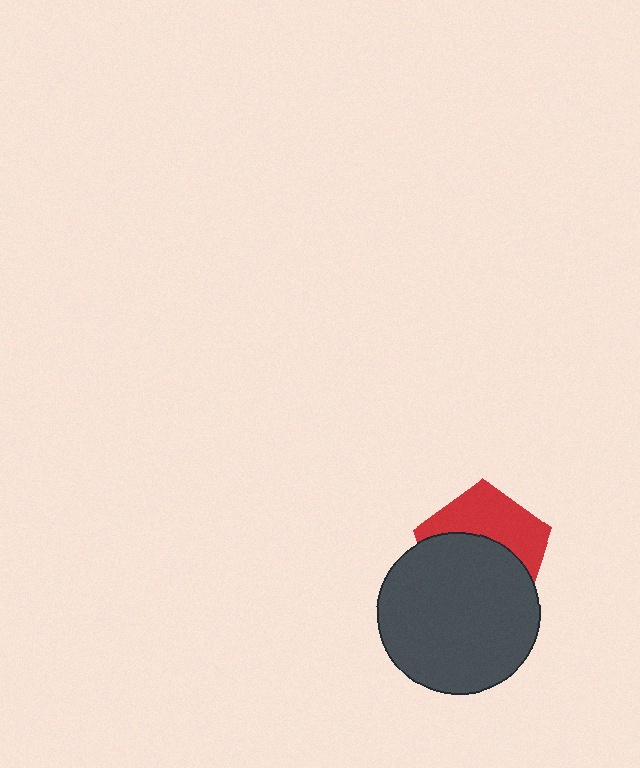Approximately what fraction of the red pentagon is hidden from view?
Roughly 56% of the red pentagon is hidden behind the dark gray circle.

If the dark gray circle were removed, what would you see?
You would see the complete red pentagon.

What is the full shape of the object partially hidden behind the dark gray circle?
The partially hidden object is a red pentagon.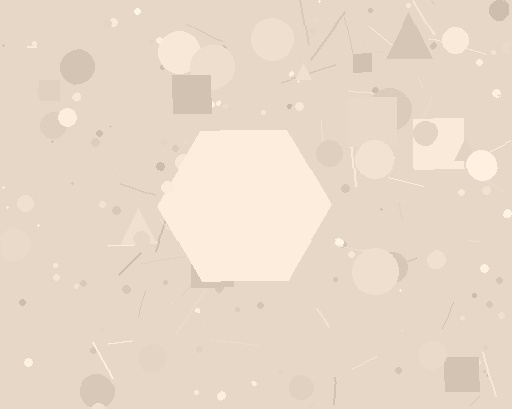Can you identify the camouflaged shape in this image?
The camouflaged shape is a hexagon.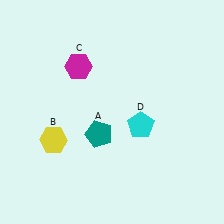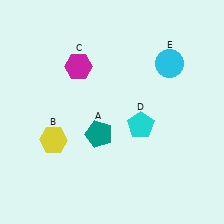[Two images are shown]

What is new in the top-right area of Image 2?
A cyan circle (E) was added in the top-right area of Image 2.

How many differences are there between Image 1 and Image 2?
There is 1 difference between the two images.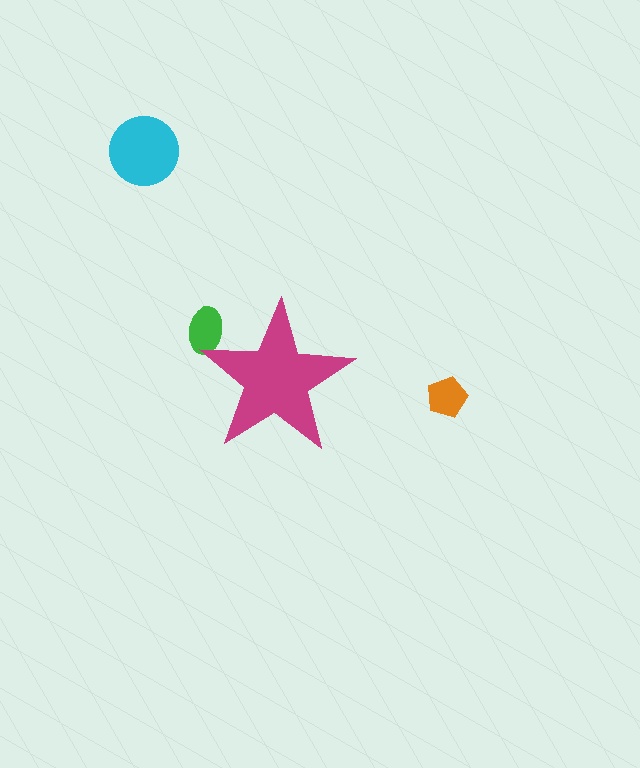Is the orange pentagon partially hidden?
No, the orange pentagon is fully visible.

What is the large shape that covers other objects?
A magenta star.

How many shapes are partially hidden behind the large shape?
1 shape is partially hidden.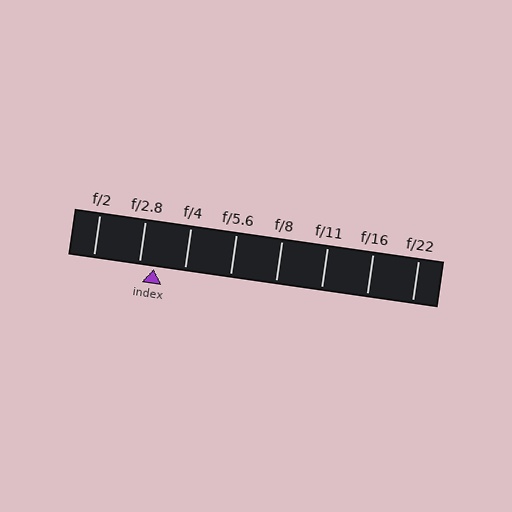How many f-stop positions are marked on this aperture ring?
There are 8 f-stop positions marked.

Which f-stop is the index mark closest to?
The index mark is closest to f/2.8.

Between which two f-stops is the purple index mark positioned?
The index mark is between f/2.8 and f/4.